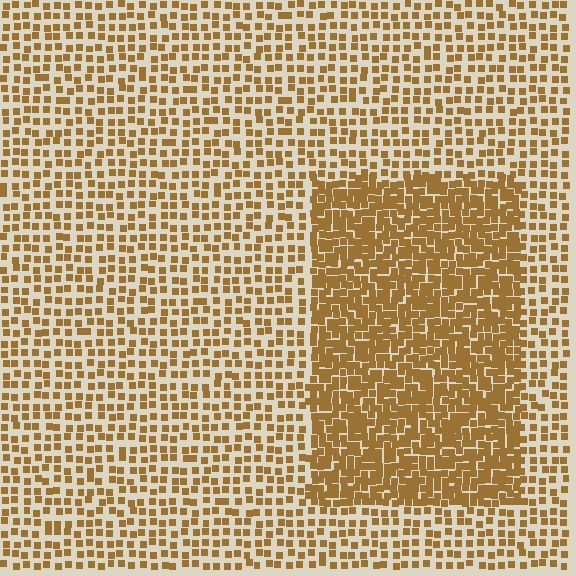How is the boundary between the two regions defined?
The boundary is defined by a change in element density (approximately 2.1x ratio). All elements are the same color, size, and shape.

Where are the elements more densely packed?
The elements are more densely packed inside the rectangle boundary.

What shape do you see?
I see a rectangle.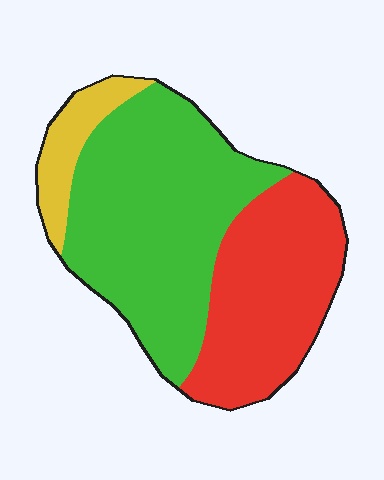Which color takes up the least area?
Yellow, at roughly 10%.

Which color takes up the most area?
Green, at roughly 55%.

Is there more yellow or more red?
Red.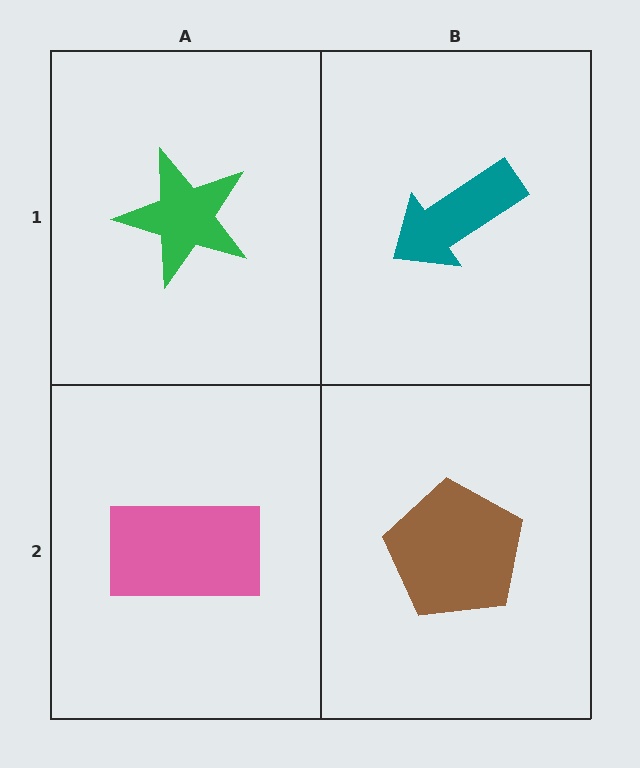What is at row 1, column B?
A teal arrow.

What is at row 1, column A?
A green star.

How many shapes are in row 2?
2 shapes.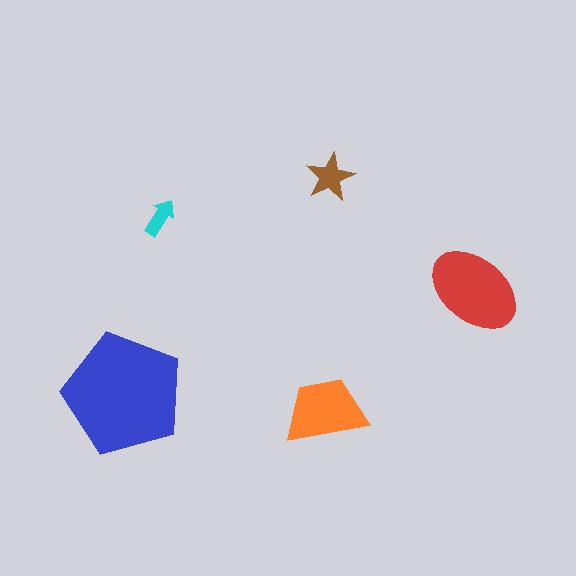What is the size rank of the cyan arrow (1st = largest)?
5th.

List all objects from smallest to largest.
The cyan arrow, the brown star, the orange trapezoid, the red ellipse, the blue pentagon.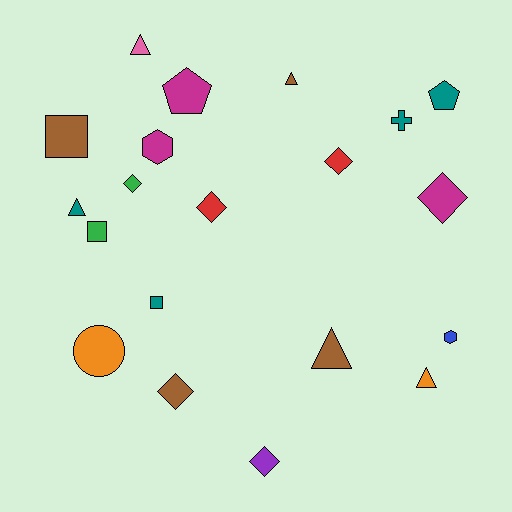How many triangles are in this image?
There are 5 triangles.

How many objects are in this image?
There are 20 objects.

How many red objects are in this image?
There are 2 red objects.